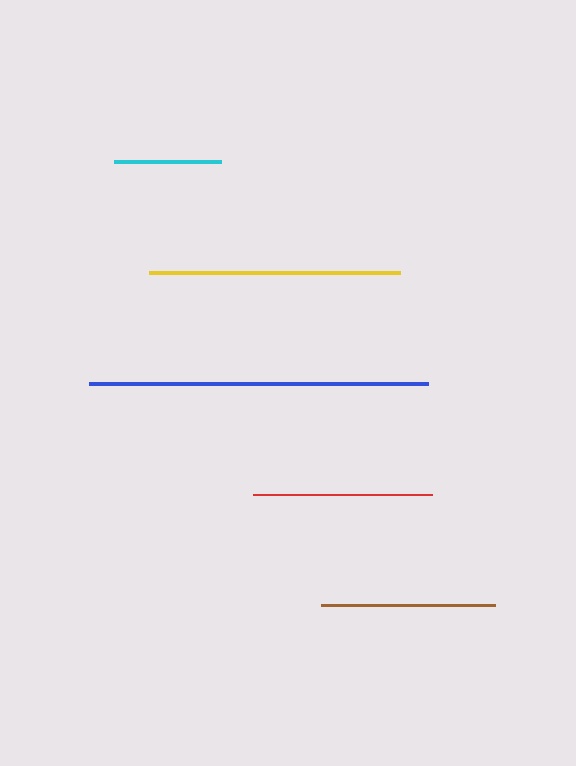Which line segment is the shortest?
The cyan line is the shortest at approximately 107 pixels.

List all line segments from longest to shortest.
From longest to shortest: blue, yellow, red, brown, cyan.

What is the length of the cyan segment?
The cyan segment is approximately 107 pixels long.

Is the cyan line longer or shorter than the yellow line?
The yellow line is longer than the cyan line.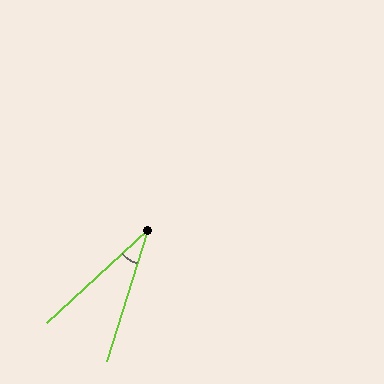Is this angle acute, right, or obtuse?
It is acute.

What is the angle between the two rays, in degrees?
Approximately 30 degrees.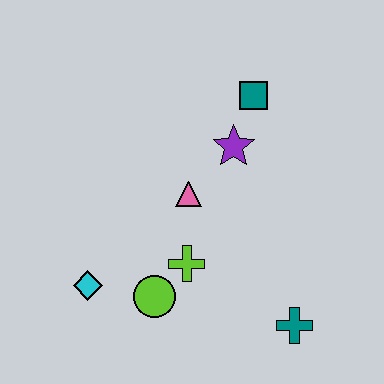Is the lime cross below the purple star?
Yes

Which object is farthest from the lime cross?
The teal square is farthest from the lime cross.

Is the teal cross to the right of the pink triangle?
Yes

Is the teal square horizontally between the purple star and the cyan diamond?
No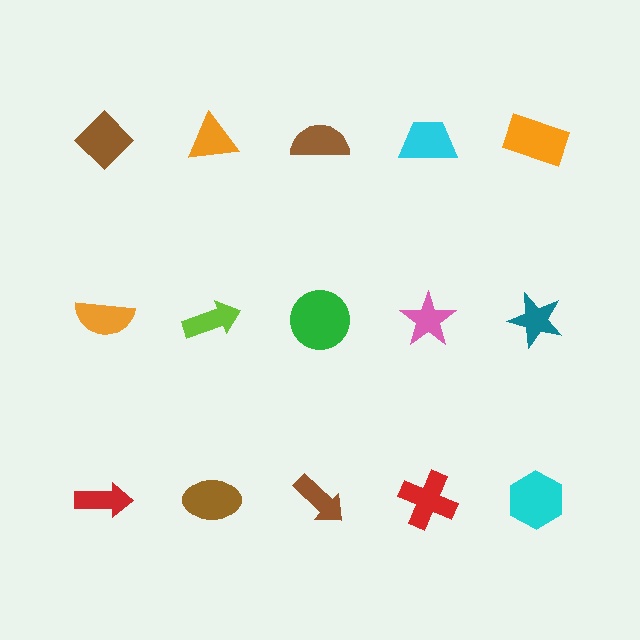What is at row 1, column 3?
A brown semicircle.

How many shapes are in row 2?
5 shapes.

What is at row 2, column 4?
A pink star.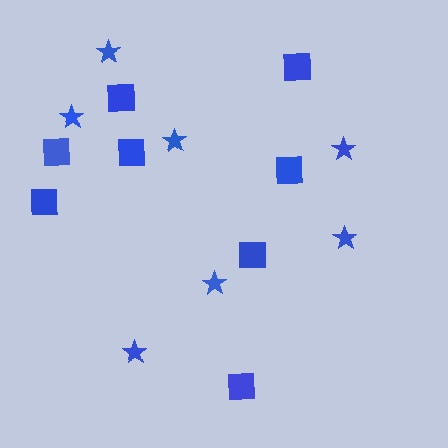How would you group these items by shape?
There are 2 groups: one group of squares (8) and one group of stars (7).